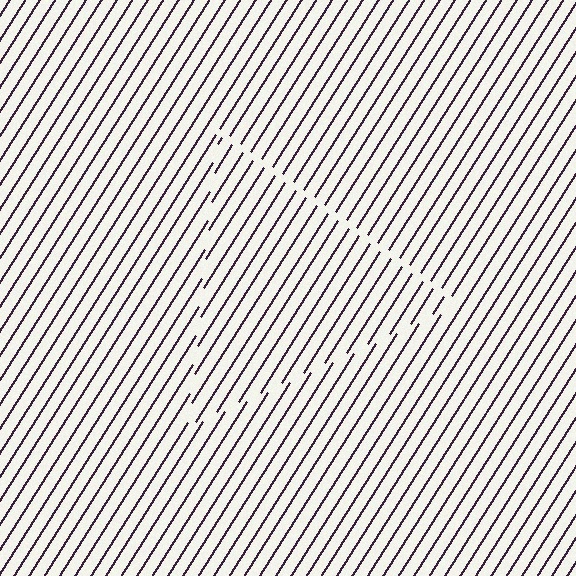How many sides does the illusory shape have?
3 sides — the line-ends trace a triangle.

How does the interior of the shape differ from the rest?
The interior of the shape contains the same grating, shifted by half a period — the contour is defined by the phase discontinuity where line-ends from the inner and outer gratings abut.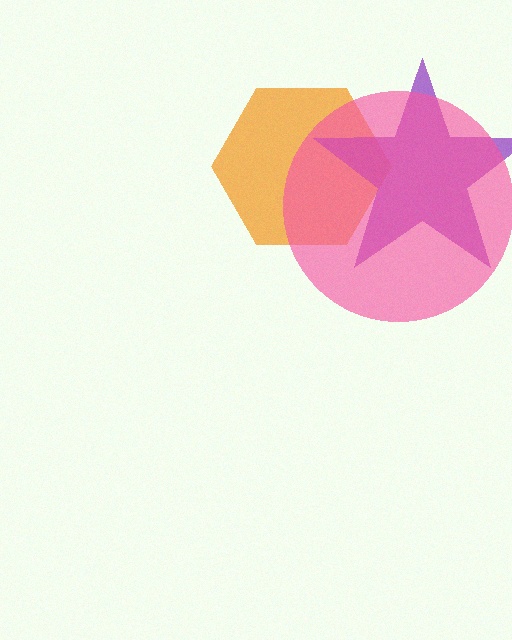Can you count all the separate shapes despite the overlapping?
Yes, there are 3 separate shapes.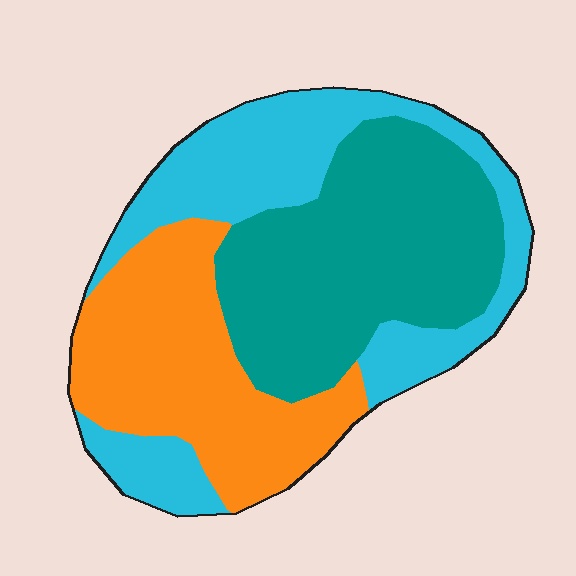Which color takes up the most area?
Teal, at roughly 40%.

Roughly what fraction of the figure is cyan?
Cyan covers 32% of the figure.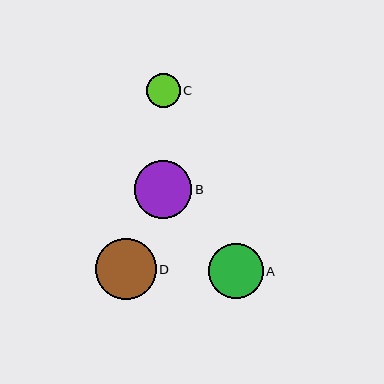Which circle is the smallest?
Circle C is the smallest with a size of approximately 34 pixels.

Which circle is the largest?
Circle D is the largest with a size of approximately 61 pixels.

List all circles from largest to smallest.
From largest to smallest: D, B, A, C.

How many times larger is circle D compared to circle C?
Circle D is approximately 1.8 times the size of circle C.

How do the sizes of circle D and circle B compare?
Circle D and circle B are approximately the same size.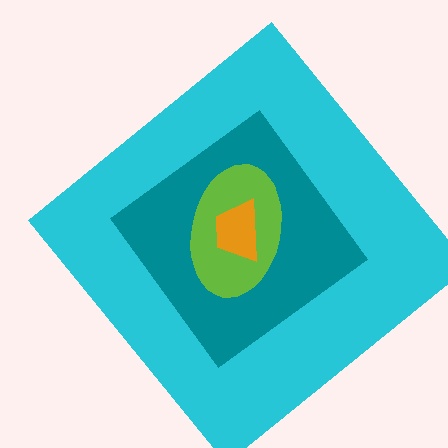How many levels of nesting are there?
4.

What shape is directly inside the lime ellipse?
The orange trapezoid.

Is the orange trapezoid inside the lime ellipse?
Yes.